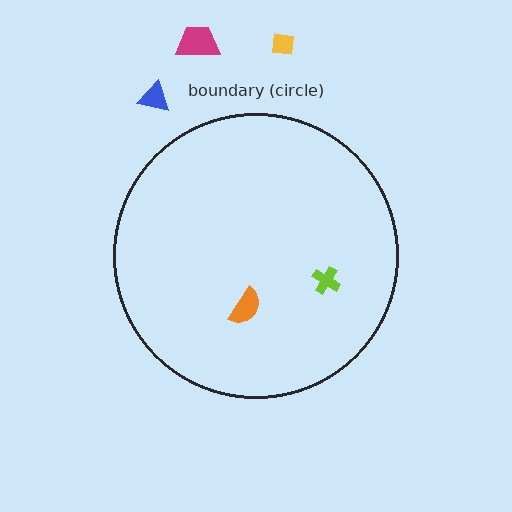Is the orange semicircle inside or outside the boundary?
Inside.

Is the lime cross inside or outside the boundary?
Inside.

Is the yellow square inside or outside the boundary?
Outside.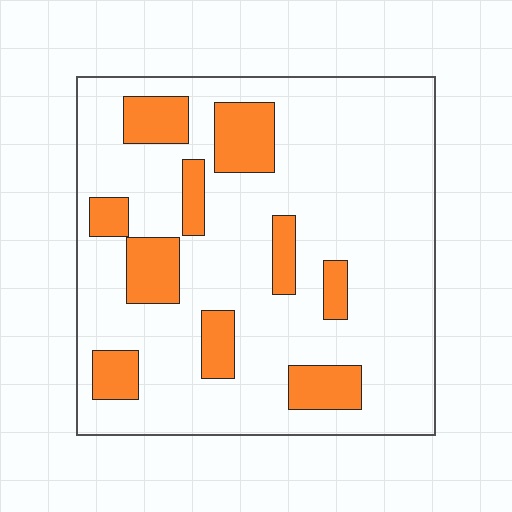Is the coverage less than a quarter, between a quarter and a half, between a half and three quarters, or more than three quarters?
Less than a quarter.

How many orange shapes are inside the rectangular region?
10.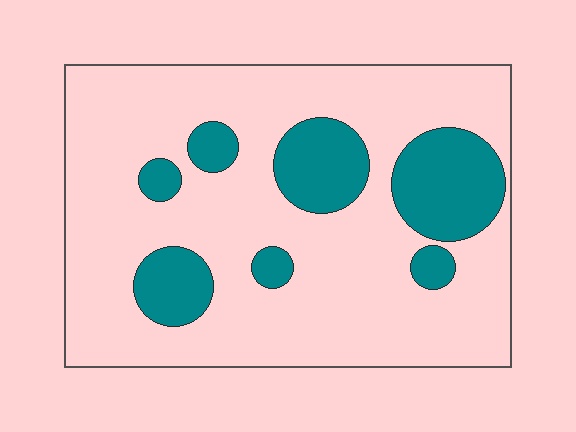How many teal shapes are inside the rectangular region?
7.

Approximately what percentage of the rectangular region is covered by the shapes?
Approximately 20%.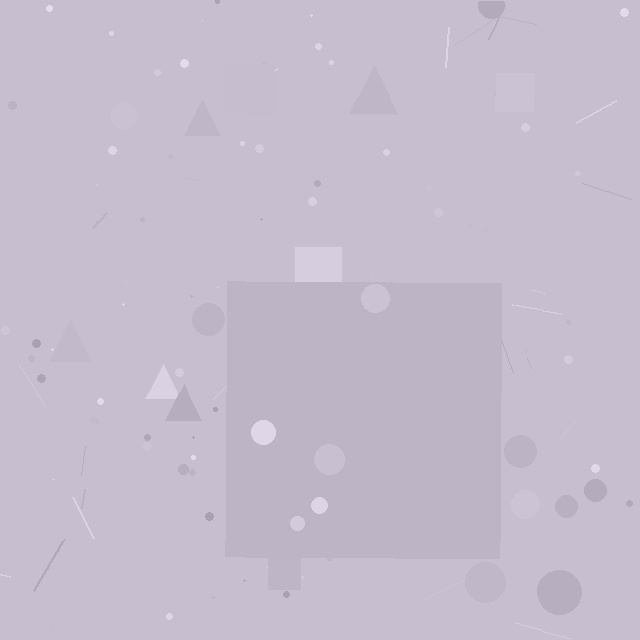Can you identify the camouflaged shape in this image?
The camouflaged shape is a square.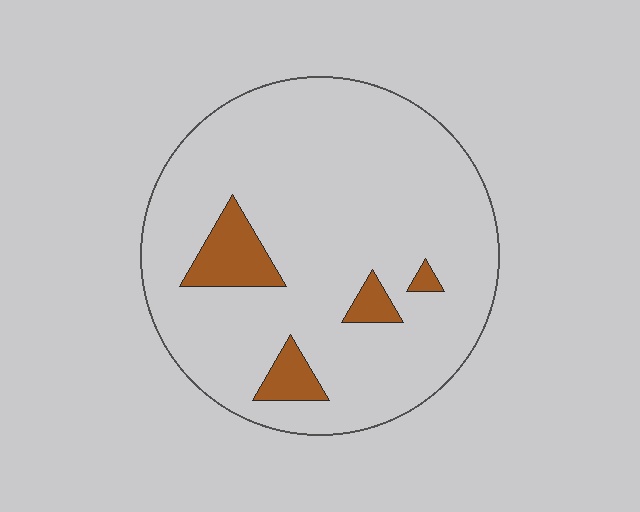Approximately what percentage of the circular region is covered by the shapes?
Approximately 10%.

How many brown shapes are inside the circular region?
4.